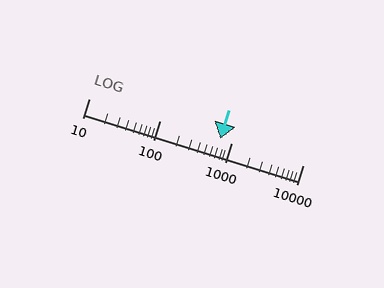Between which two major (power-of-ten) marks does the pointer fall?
The pointer is between 100 and 1000.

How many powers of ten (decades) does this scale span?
The scale spans 3 decades, from 10 to 10000.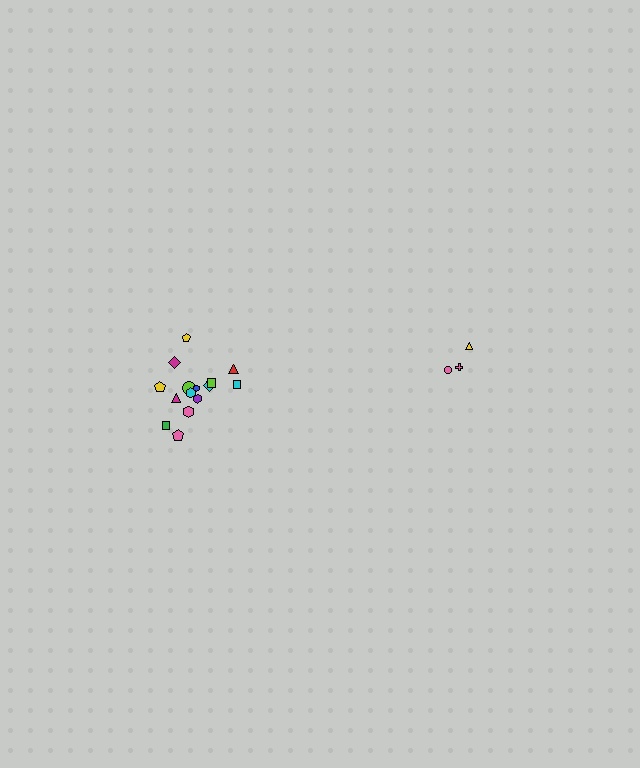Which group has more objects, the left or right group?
The left group.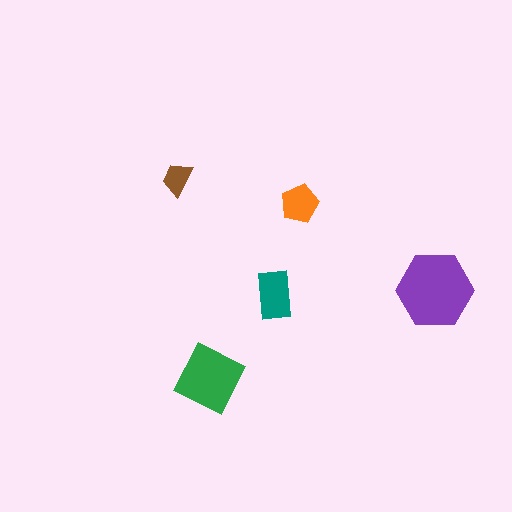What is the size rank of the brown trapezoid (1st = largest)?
5th.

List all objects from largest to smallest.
The purple hexagon, the green square, the teal rectangle, the orange pentagon, the brown trapezoid.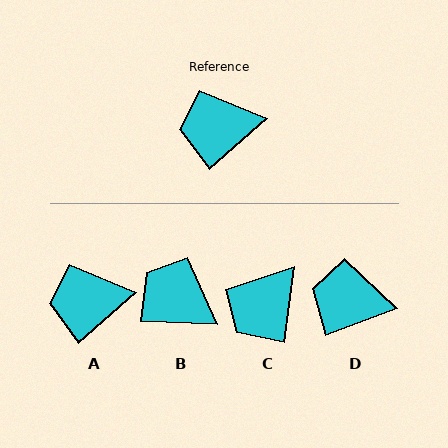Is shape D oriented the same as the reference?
No, it is off by about 20 degrees.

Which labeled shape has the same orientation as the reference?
A.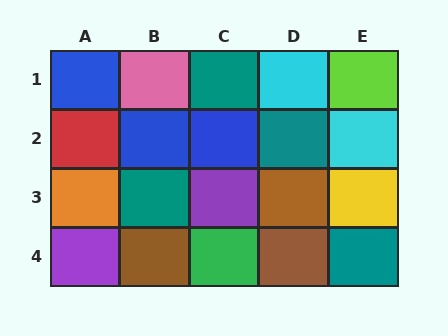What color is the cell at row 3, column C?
Purple.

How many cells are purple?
2 cells are purple.